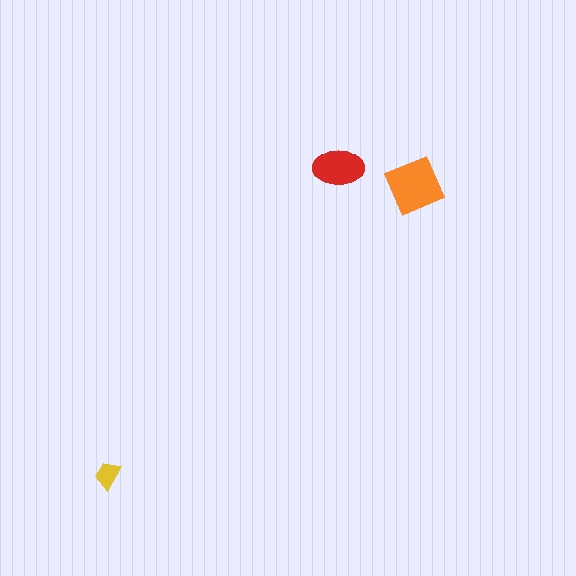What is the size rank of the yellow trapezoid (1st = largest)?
3rd.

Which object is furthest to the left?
The yellow trapezoid is leftmost.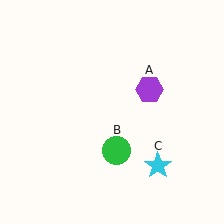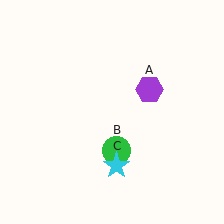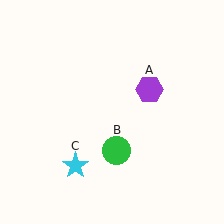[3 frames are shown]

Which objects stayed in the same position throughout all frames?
Purple hexagon (object A) and green circle (object B) remained stationary.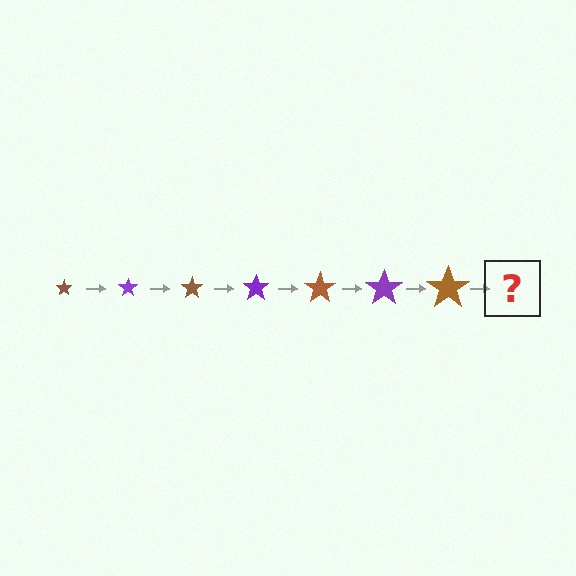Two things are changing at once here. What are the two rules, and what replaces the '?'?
The two rules are that the star grows larger each step and the color cycles through brown and purple. The '?' should be a purple star, larger than the previous one.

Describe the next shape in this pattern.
It should be a purple star, larger than the previous one.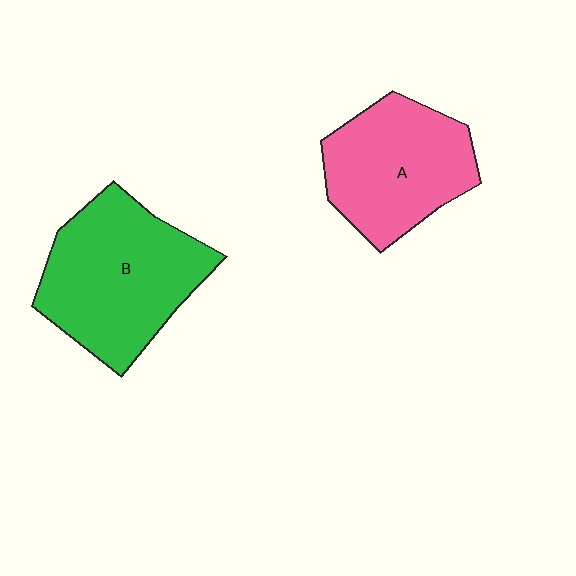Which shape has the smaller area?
Shape A (pink).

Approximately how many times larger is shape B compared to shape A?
Approximately 1.2 times.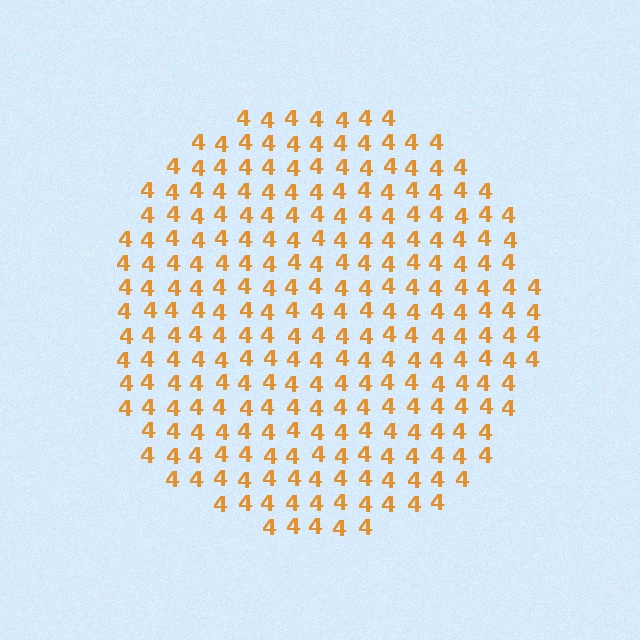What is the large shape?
The large shape is a circle.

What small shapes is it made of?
It is made of small digit 4's.